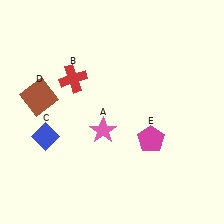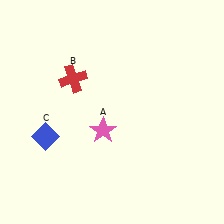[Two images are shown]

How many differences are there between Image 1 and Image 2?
There are 2 differences between the two images.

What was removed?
The brown square (D), the magenta pentagon (E) were removed in Image 2.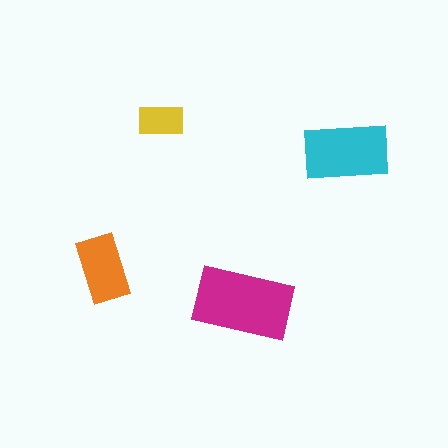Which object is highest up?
The yellow rectangle is topmost.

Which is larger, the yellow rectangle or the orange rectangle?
The orange one.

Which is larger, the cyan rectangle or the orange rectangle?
The cyan one.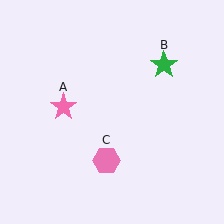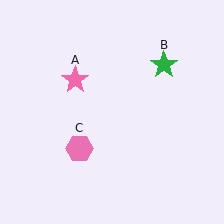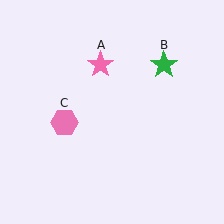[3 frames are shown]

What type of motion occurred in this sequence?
The pink star (object A), pink hexagon (object C) rotated clockwise around the center of the scene.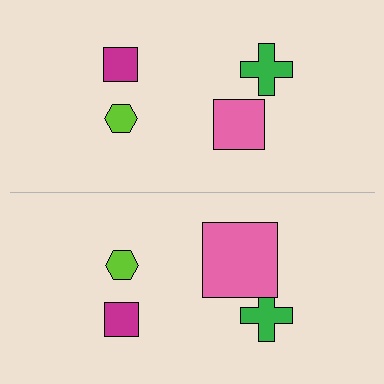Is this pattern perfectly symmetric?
No, the pattern is not perfectly symmetric. The pink square on the bottom side has a different size than its mirror counterpart.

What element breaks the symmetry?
The pink square on the bottom side has a different size than its mirror counterpart.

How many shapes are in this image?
There are 8 shapes in this image.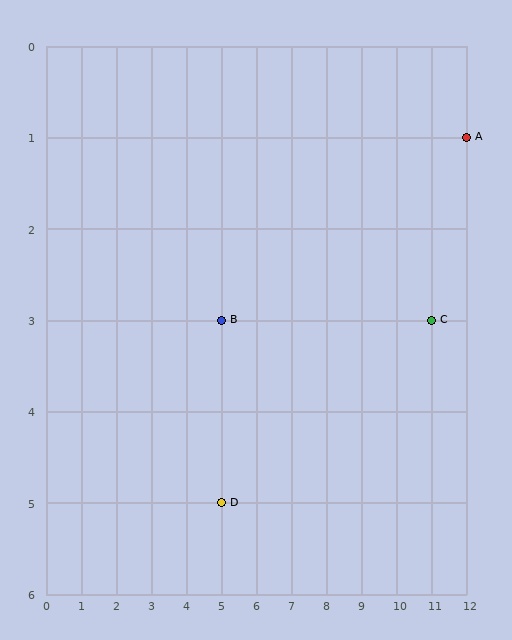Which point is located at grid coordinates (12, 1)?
Point A is at (12, 1).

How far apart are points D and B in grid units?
Points D and B are 2 rows apart.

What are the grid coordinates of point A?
Point A is at grid coordinates (12, 1).